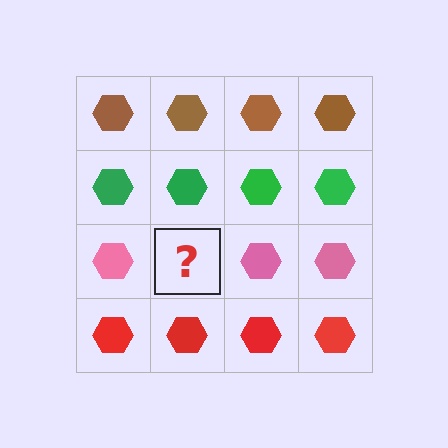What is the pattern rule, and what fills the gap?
The rule is that each row has a consistent color. The gap should be filled with a pink hexagon.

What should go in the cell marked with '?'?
The missing cell should contain a pink hexagon.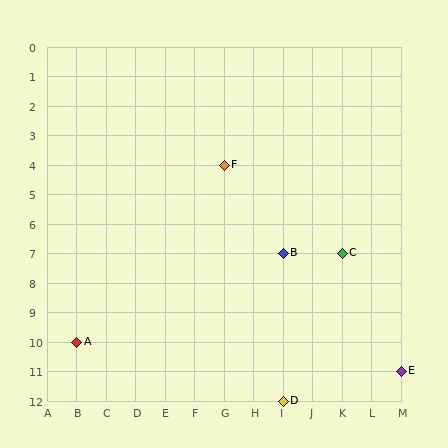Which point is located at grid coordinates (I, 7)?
Point B is at (I, 7).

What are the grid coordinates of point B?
Point B is at grid coordinates (I, 7).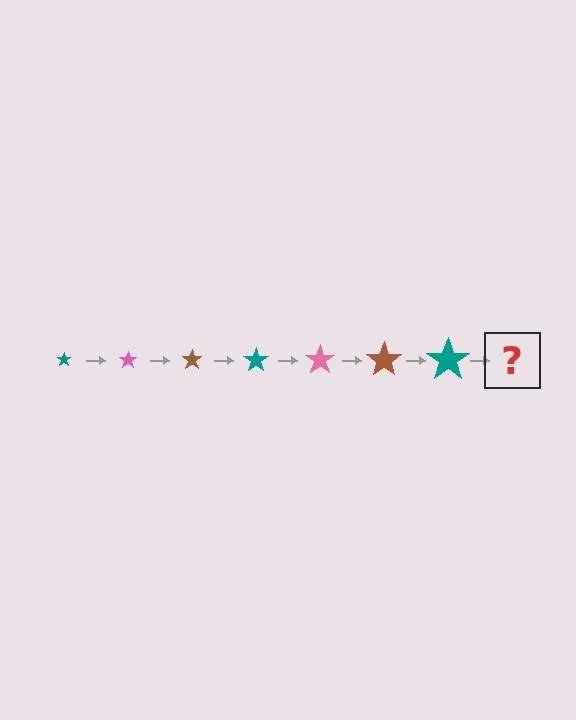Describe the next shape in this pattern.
It should be a pink star, larger than the previous one.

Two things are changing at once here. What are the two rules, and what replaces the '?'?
The two rules are that the star grows larger each step and the color cycles through teal, pink, and brown. The '?' should be a pink star, larger than the previous one.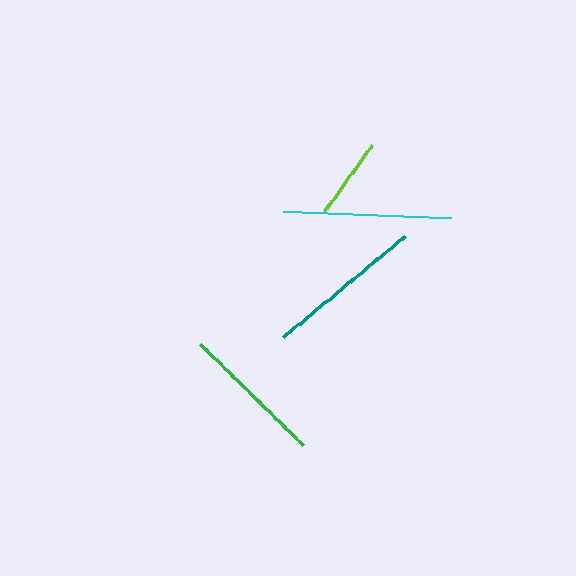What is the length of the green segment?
The green segment is approximately 145 pixels long.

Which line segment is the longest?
The cyan line is the longest at approximately 168 pixels.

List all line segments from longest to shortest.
From longest to shortest: cyan, teal, green, lime.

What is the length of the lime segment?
The lime segment is approximately 81 pixels long.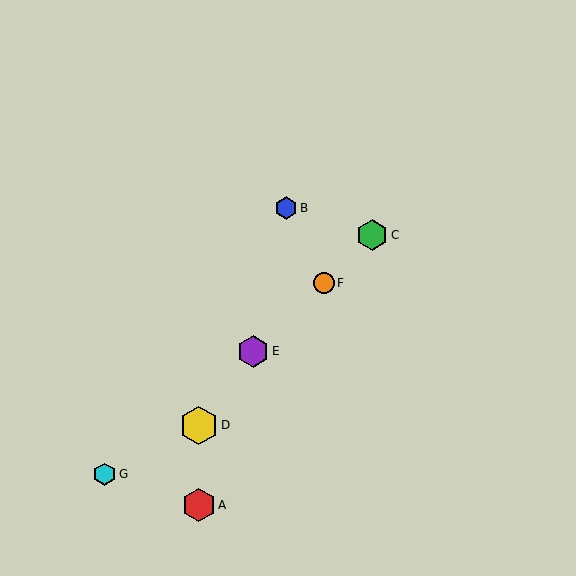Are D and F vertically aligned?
No, D is at x≈199 and F is at x≈324.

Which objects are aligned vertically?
Objects A, D are aligned vertically.